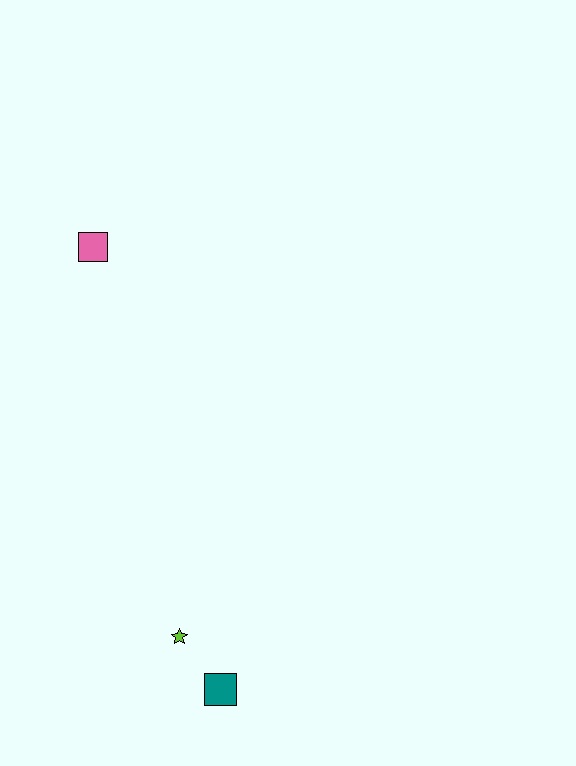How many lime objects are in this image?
There is 1 lime object.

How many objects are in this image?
There are 3 objects.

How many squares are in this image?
There are 2 squares.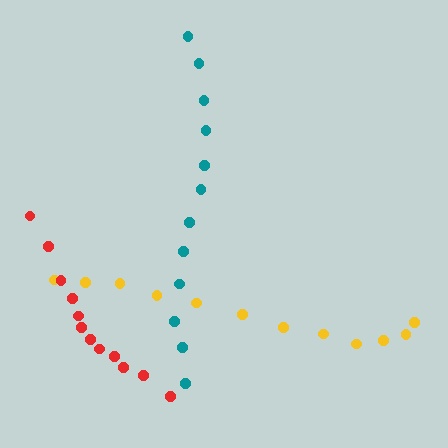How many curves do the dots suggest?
There are 3 distinct paths.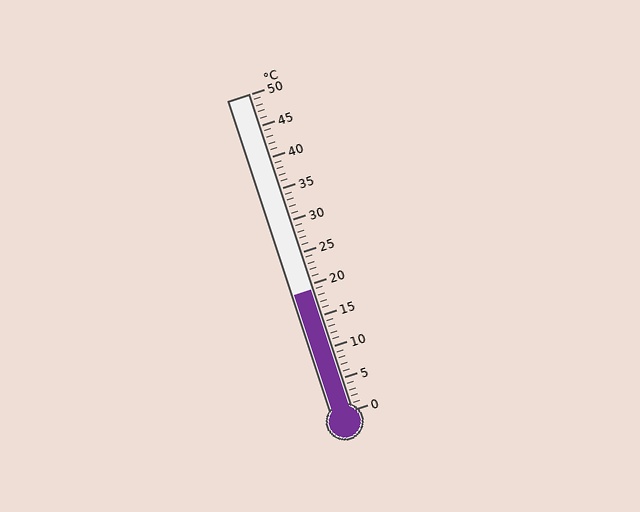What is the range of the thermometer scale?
The thermometer scale ranges from 0°C to 50°C.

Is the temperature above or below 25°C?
The temperature is below 25°C.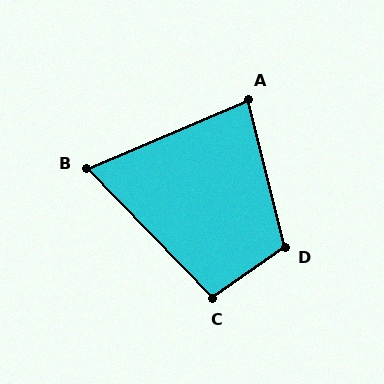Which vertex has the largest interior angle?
D, at approximately 111 degrees.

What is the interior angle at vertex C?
Approximately 99 degrees (obtuse).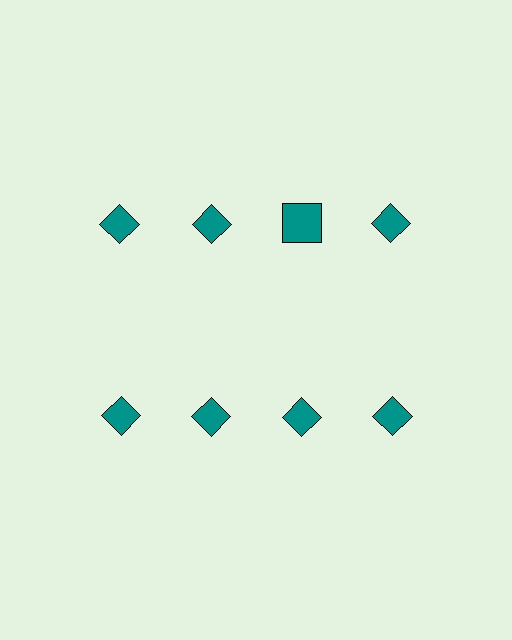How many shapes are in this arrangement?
There are 8 shapes arranged in a grid pattern.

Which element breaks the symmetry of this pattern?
The teal square in the top row, center column breaks the symmetry. All other shapes are teal diamonds.